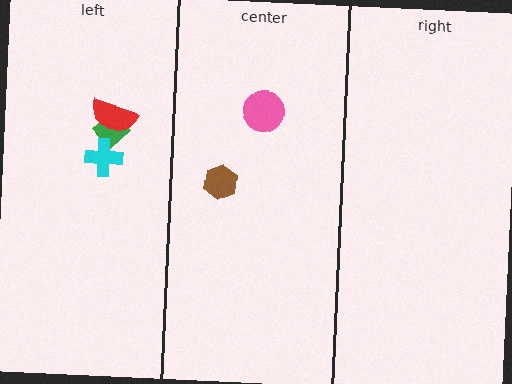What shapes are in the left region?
The green diamond, the red semicircle, the cyan cross.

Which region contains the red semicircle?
The left region.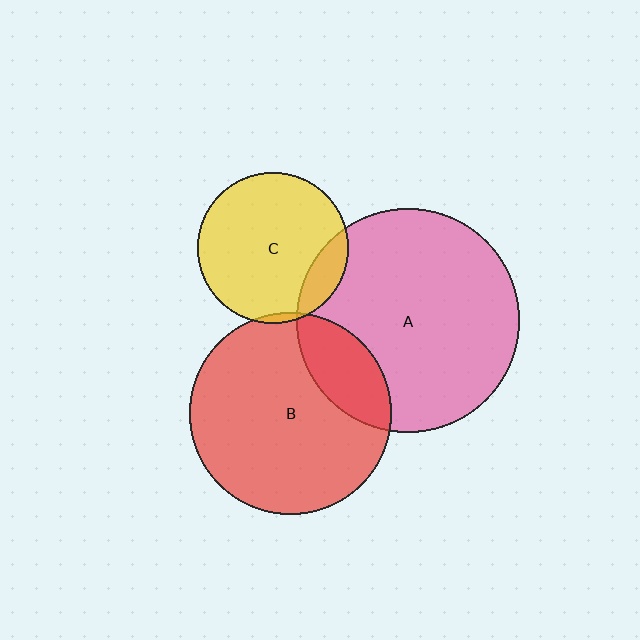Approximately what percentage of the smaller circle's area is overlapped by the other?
Approximately 20%.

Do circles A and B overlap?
Yes.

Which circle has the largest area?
Circle A (pink).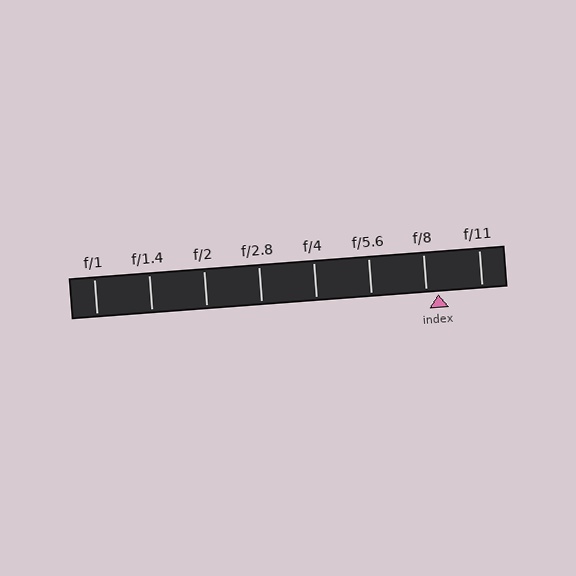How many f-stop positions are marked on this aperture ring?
There are 8 f-stop positions marked.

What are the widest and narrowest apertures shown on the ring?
The widest aperture shown is f/1 and the narrowest is f/11.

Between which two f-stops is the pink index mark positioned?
The index mark is between f/8 and f/11.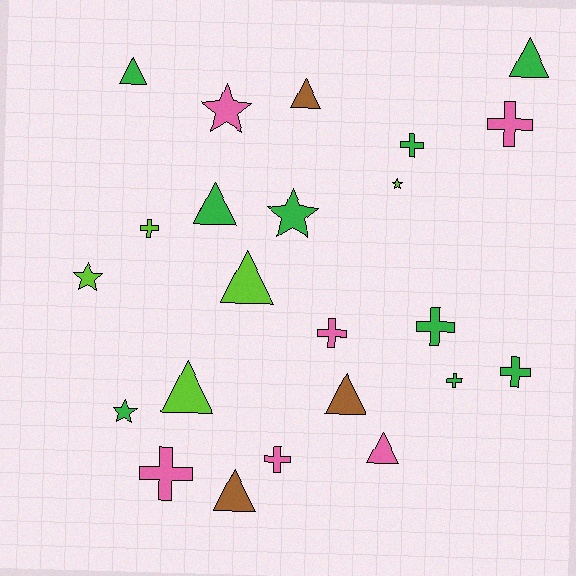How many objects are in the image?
There are 23 objects.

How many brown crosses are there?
There are no brown crosses.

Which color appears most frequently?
Green, with 9 objects.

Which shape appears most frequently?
Cross, with 9 objects.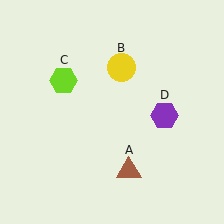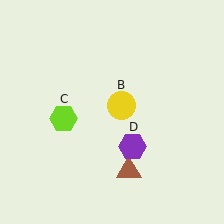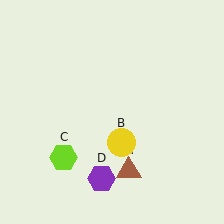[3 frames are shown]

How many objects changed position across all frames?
3 objects changed position: yellow circle (object B), lime hexagon (object C), purple hexagon (object D).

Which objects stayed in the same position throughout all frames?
Brown triangle (object A) remained stationary.